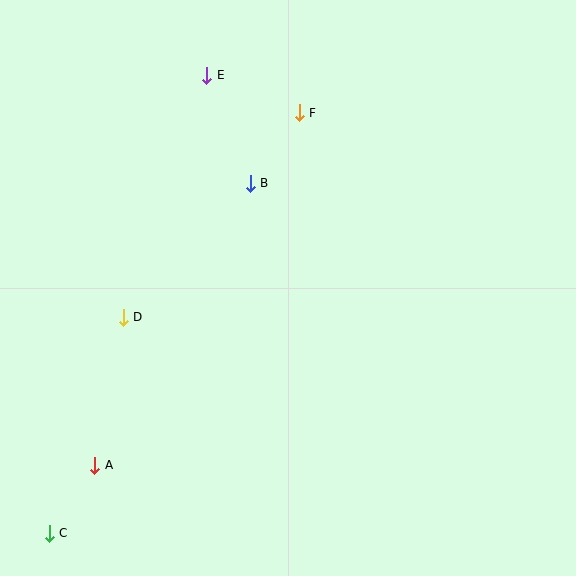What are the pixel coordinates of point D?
Point D is at (123, 317).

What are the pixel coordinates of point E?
Point E is at (207, 75).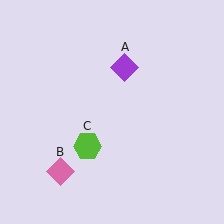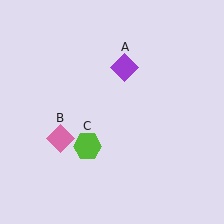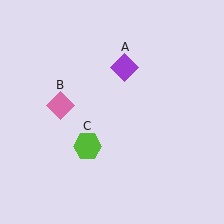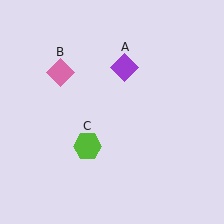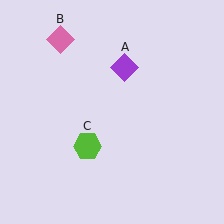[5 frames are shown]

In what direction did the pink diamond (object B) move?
The pink diamond (object B) moved up.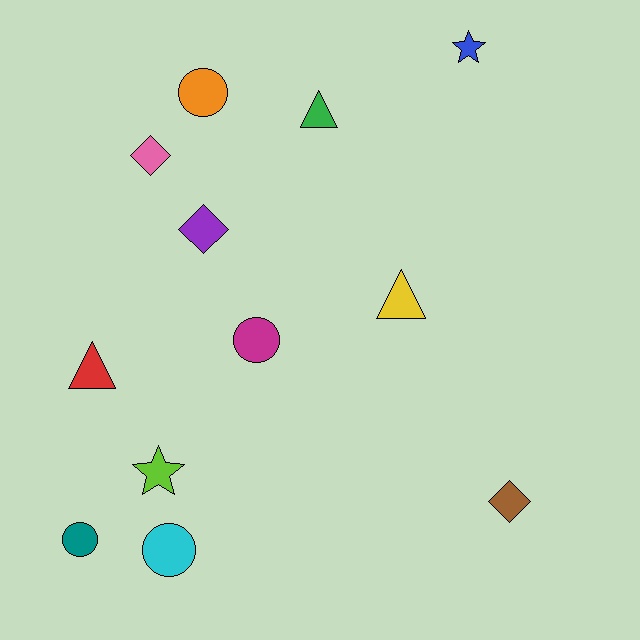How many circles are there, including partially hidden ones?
There are 4 circles.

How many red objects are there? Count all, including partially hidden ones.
There is 1 red object.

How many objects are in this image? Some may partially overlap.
There are 12 objects.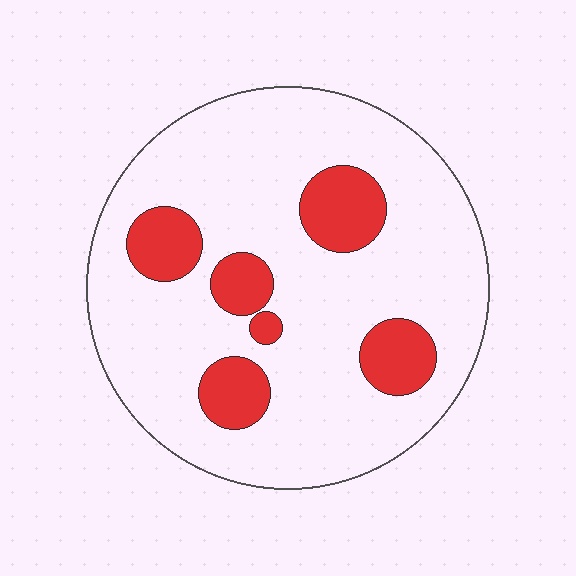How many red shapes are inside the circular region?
6.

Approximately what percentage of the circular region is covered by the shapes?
Approximately 20%.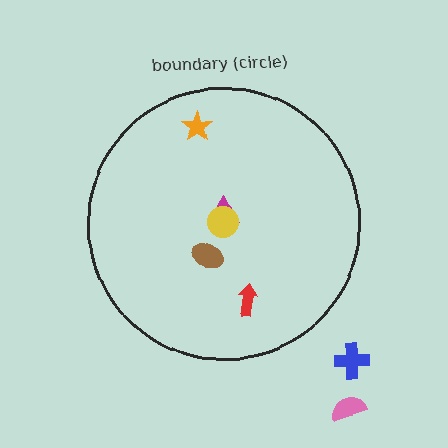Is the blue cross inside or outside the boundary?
Outside.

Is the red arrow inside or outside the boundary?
Inside.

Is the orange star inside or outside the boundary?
Inside.